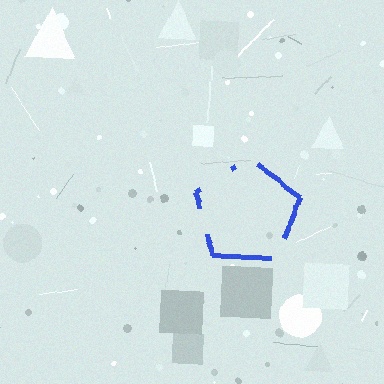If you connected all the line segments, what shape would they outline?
They would outline a pentagon.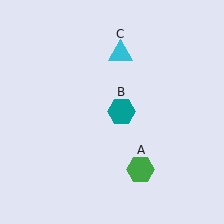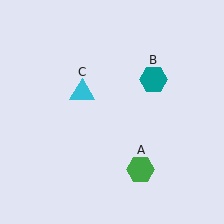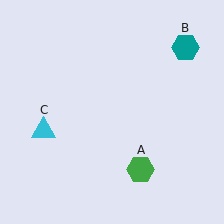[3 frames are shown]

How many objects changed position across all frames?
2 objects changed position: teal hexagon (object B), cyan triangle (object C).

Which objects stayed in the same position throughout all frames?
Green hexagon (object A) remained stationary.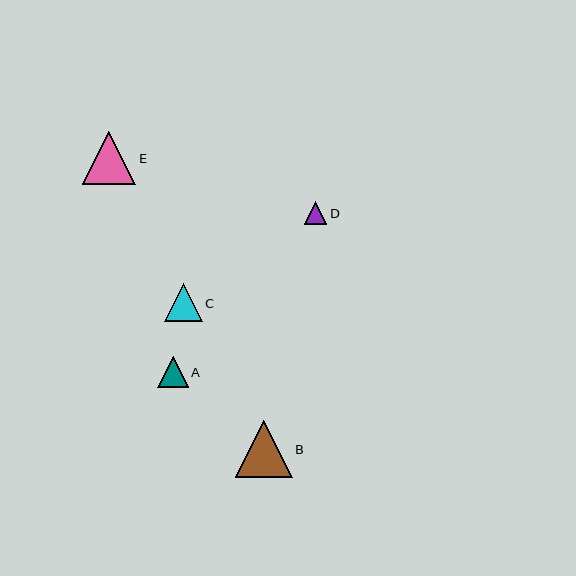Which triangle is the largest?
Triangle B is the largest with a size of approximately 57 pixels.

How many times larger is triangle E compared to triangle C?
Triangle E is approximately 1.4 times the size of triangle C.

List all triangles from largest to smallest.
From largest to smallest: B, E, C, A, D.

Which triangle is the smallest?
Triangle D is the smallest with a size of approximately 22 pixels.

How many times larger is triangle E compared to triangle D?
Triangle E is approximately 2.4 times the size of triangle D.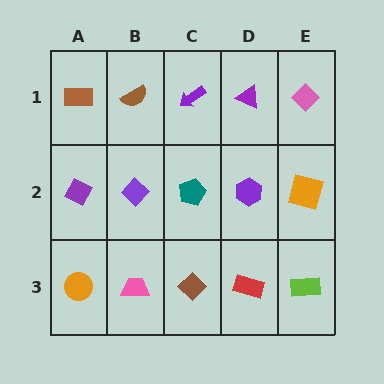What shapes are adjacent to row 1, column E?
An orange square (row 2, column E), a purple triangle (row 1, column D).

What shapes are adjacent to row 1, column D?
A purple hexagon (row 2, column D), a purple arrow (row 1, column C), a pink diamond (row 1, column E).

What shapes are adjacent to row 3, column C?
A teal pentagon (row 2, column C), a pink trapezoid (row 3, column B), a red rectangle (row 3, column D).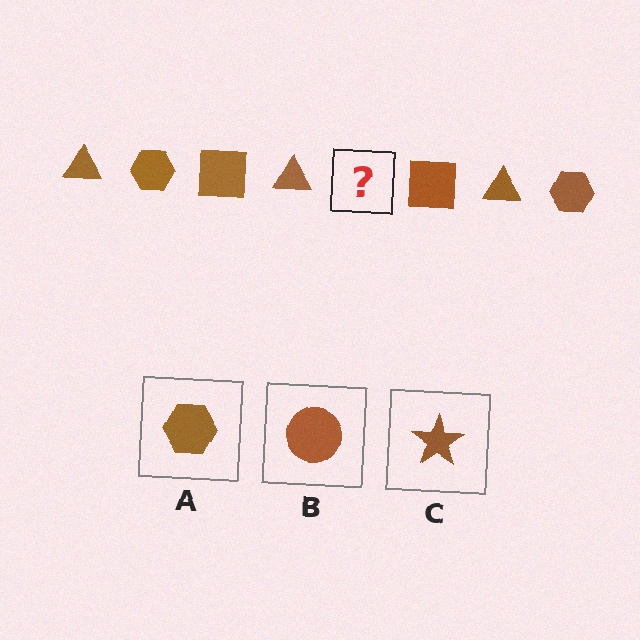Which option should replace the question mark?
Option A.